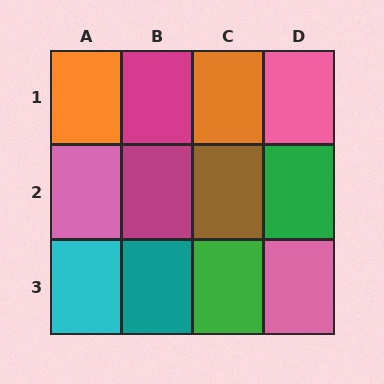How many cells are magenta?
2 cells are magenta.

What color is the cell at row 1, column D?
Pink.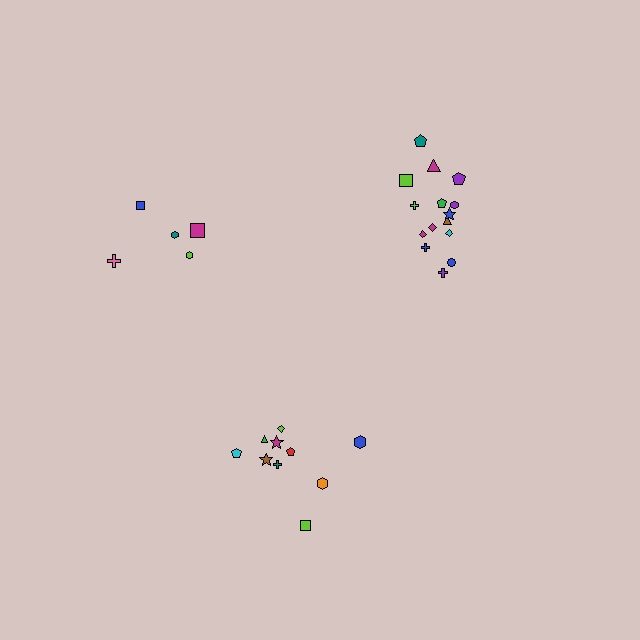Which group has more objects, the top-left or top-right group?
The top-right group.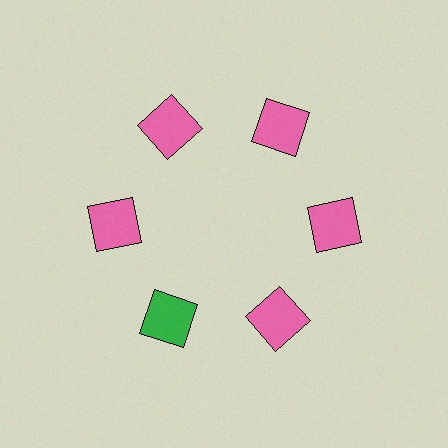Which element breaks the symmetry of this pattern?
The green square at roughly the 7 o'clock position breaks the symmetry. All other shapes are pink squares.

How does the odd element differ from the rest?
It has a different color: green instead of pink.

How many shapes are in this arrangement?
There are 6 shapes arranged in a ring pattern.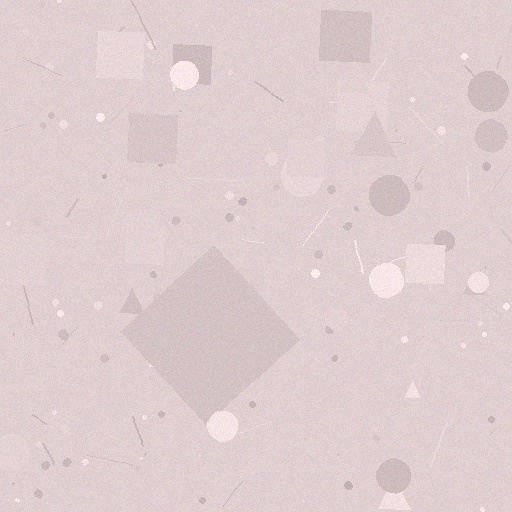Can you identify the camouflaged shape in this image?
The camouflaged shape is a diamond.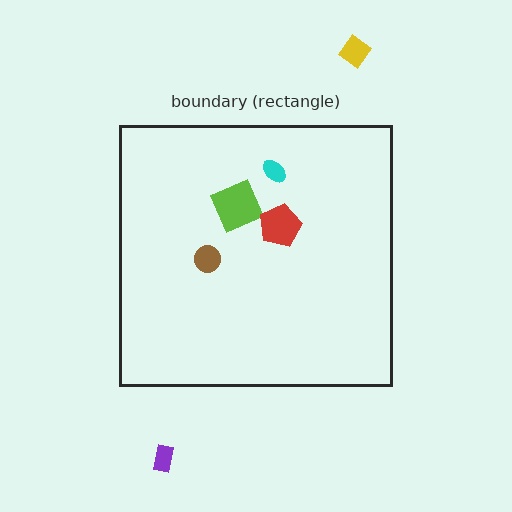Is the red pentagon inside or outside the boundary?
Inside.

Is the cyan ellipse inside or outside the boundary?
Inside.